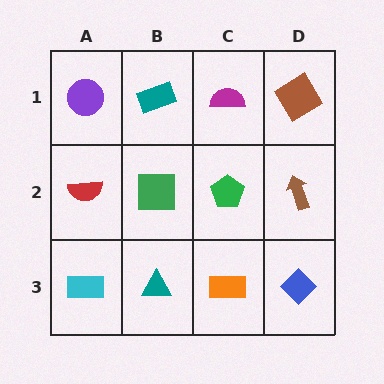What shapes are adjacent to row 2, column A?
A purple circle (row 1, column A), a cyan rectangle (row 3, column A), a green square (row 2, column B).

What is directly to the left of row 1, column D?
A magenta semicircle.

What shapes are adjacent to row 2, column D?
A brown diamond (row 1, column D), a blue diamond (row 3, column D), a green pentagon (row 2, column C).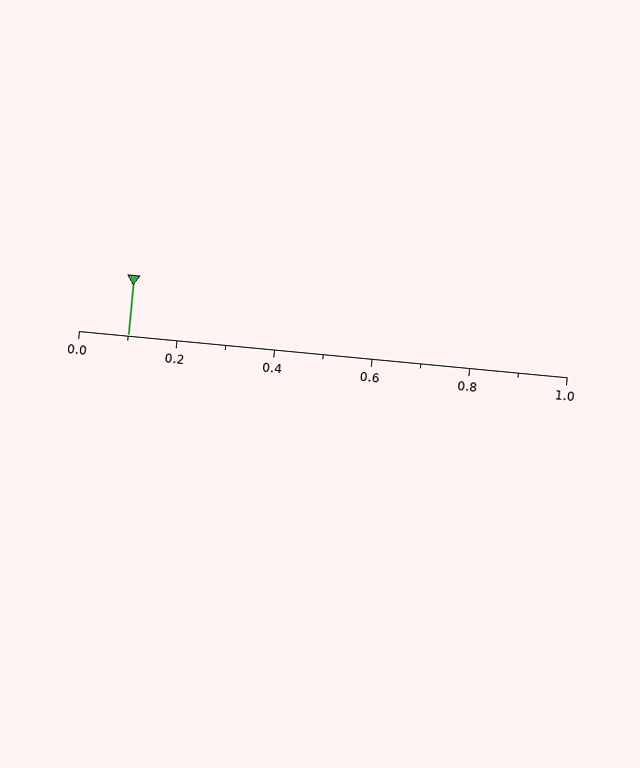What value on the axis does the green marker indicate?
The marker indicates approximately 0.1.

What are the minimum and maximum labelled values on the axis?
The axis runs from 0.0 to 1.0.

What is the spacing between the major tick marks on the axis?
The major ticks are spaced 0.2 apart.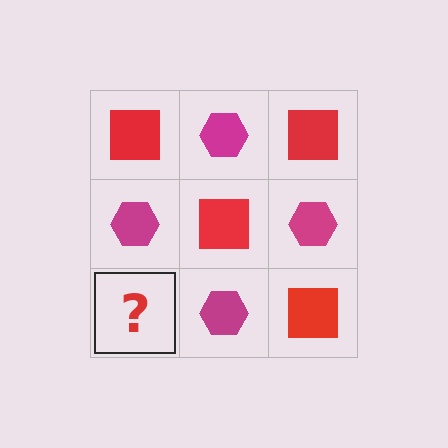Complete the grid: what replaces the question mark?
The question mark should be replaced with a red square.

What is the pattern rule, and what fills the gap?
The rule is that it alternates red square and magenta hexagon in a checkerboard pattern. The gap should be filled with a red square.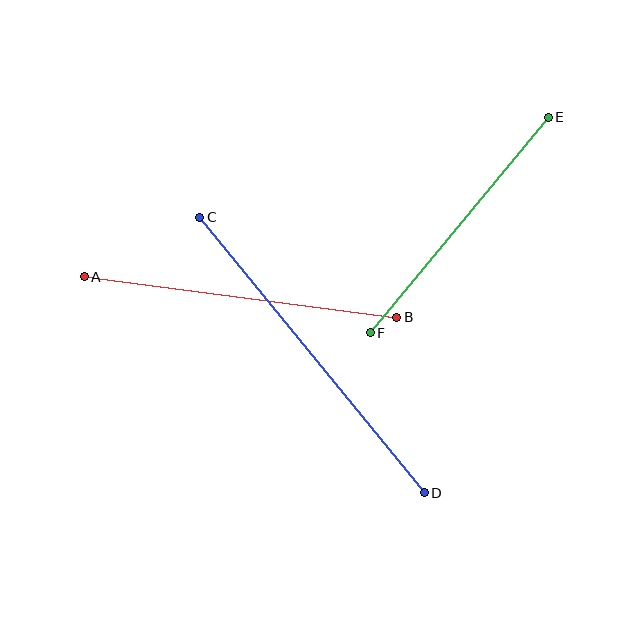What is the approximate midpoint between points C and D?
The midpoint is at approximately (312, 355) pixels.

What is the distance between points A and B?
The distance is approximately 315 pixels.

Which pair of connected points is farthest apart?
Points C and D are farthest apart.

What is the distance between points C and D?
The distance is approximately 356 pixels.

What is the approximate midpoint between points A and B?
The midpoint is at approximately (241, 297) pixels.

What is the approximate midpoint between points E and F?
The midpoint is at approximately (459, 225) pixels.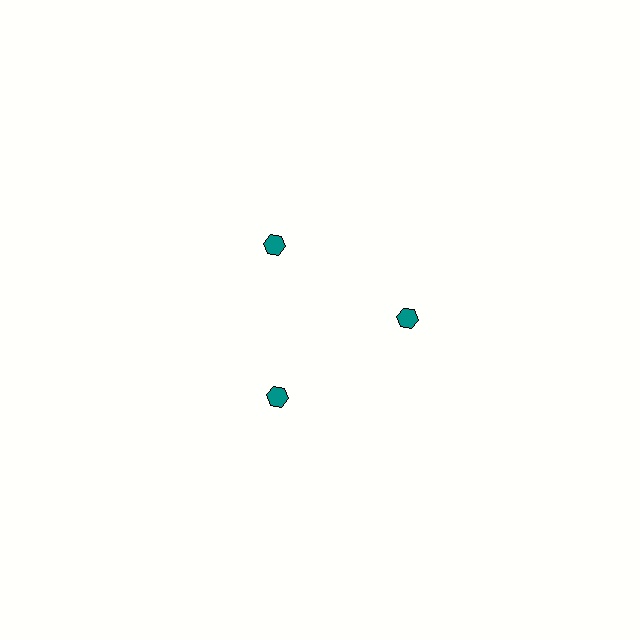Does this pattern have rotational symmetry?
Yes, this pattern has 3-fold rotational symmetry. It looks the same after rotating 120 degrees around the center.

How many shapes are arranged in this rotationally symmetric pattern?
There are 3 shapes, arranged in 3 groups of 1.